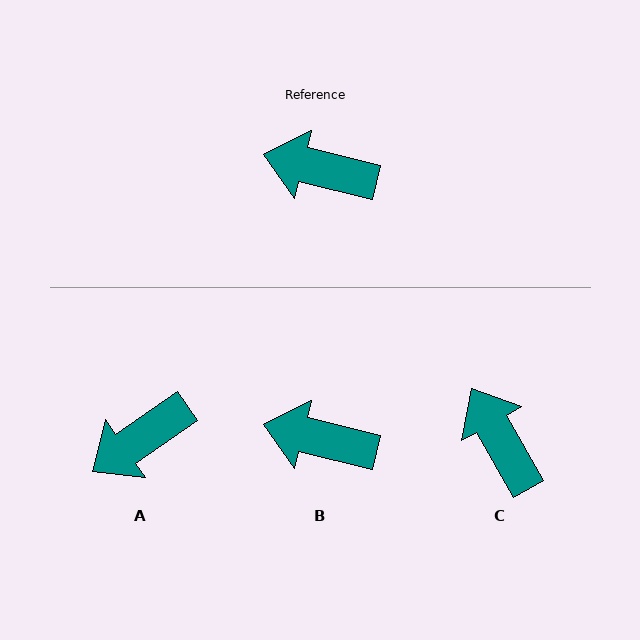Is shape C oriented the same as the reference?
No, it is off by about 47 degrees.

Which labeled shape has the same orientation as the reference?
B.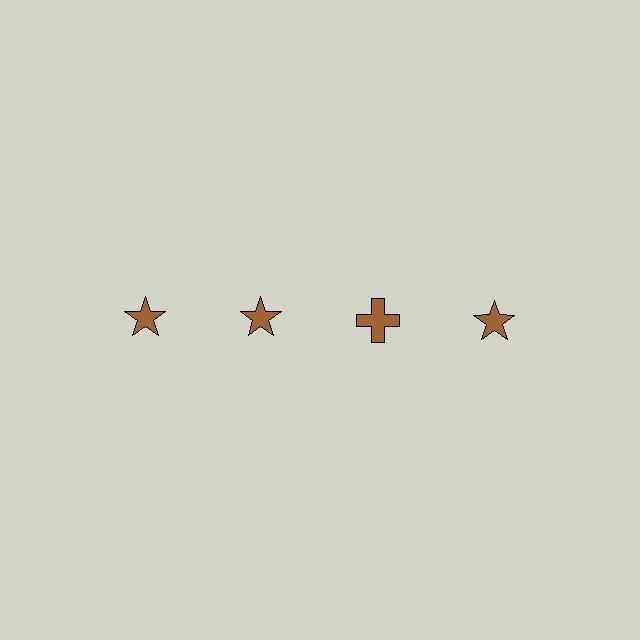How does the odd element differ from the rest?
It has a different shape: cross instead of star.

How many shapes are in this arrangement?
There are 4 shapes arranged in a grid pattern.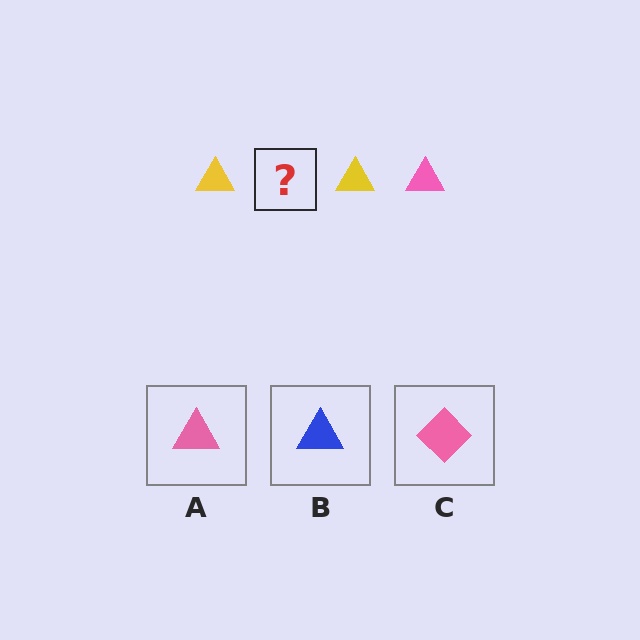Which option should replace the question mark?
Option A.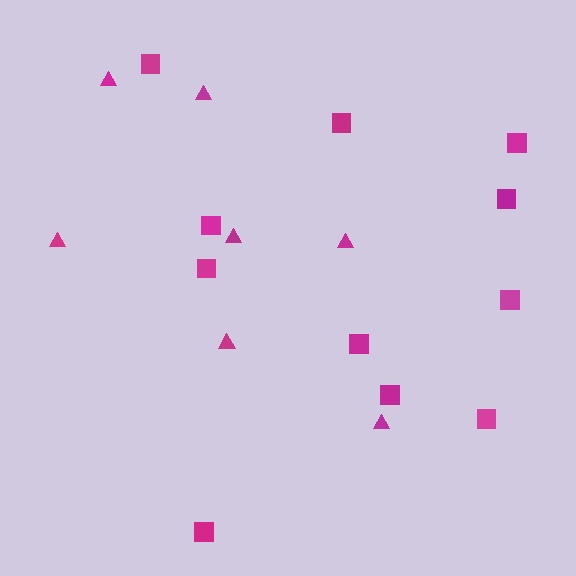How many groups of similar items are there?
There are 2 groups: one group of squares (11) and one group of triangles (7).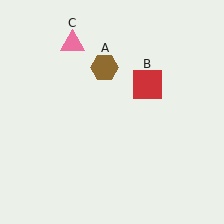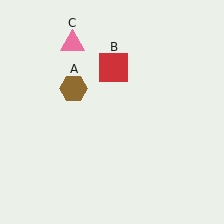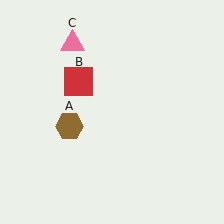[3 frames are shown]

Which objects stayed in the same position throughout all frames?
Pink triangle (object C) remained stationary.